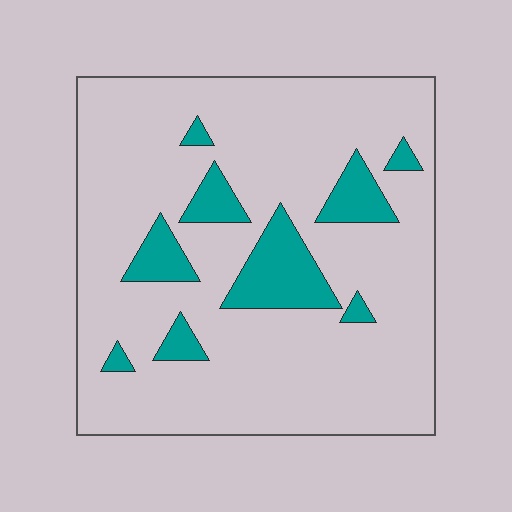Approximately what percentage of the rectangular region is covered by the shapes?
Approximately 15%.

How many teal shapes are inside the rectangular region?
9.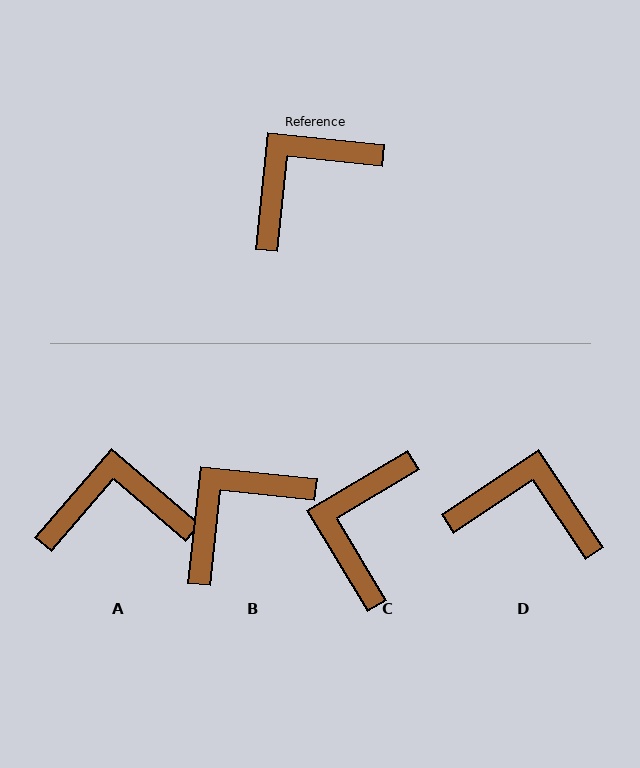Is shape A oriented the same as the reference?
No, it is off by about 35 degrees.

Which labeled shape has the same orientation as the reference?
B.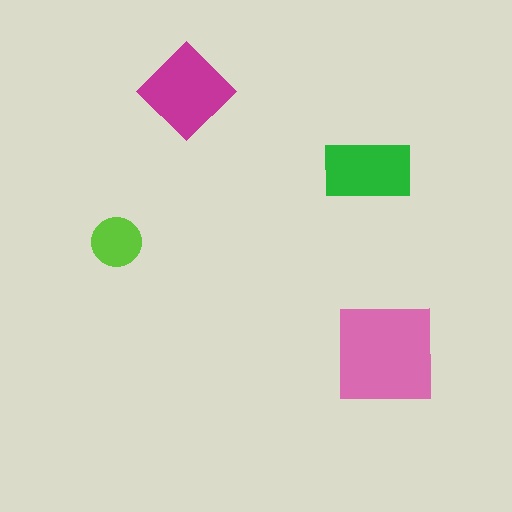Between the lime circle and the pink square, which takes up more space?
The pink square.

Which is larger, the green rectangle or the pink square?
The pink square.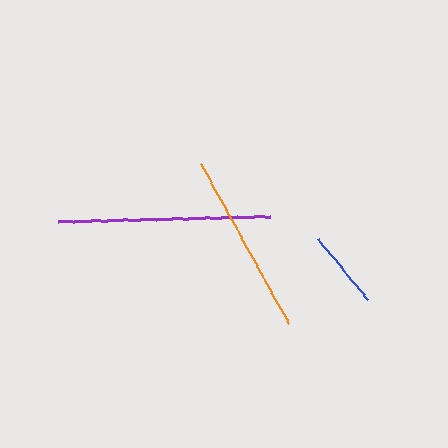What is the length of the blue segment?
The blue segment is approximately 79 pixels long.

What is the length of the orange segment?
The orange segment is approximately 183 pixels long.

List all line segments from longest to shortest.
From longest to shortest: purple, orange, blue.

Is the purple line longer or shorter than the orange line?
The purple line is longer than the orange line.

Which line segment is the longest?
The purple line is the longest at approximately 212 pixels.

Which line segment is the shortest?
The blue line is the shortest at approximately 79 pixels.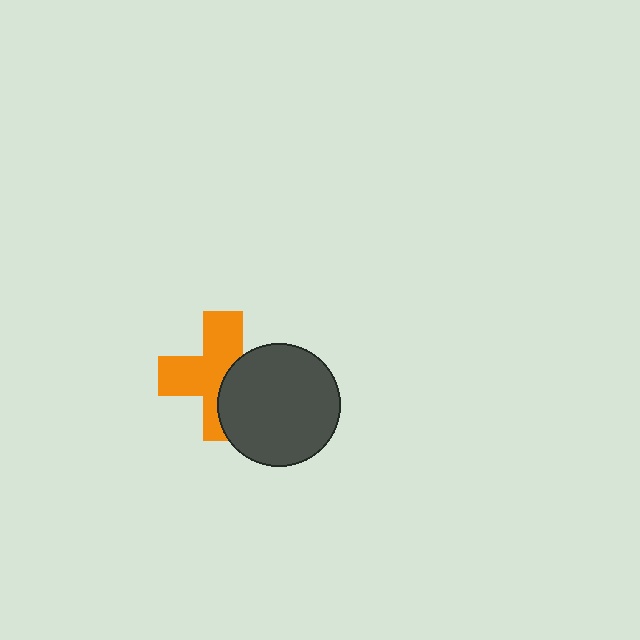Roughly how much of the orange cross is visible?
About half of it is visible (roughly 60%).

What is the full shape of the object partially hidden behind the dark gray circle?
The partially hidden object is an orange cross.